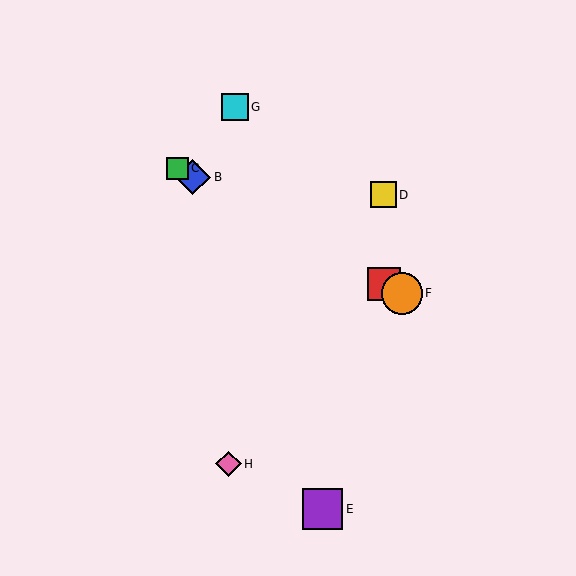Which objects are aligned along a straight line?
Objects A, B, C, F are aligned along a straight line.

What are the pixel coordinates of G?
Object G is at (235, 107).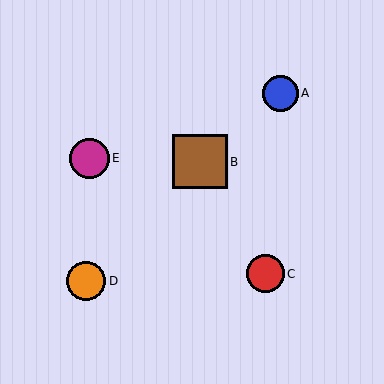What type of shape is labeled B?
Shape B is a brown square.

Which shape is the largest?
The brown square (labeled B) is the largest.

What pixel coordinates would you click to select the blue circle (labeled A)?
Click at (280, 93) to select the blue circle A.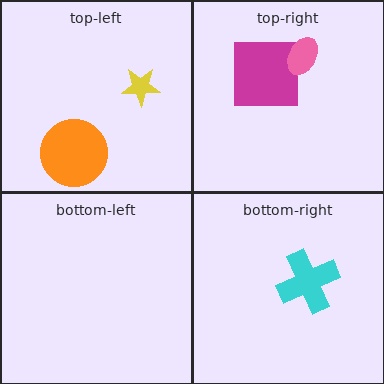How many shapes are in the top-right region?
2.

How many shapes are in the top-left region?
2.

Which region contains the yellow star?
The top-left region.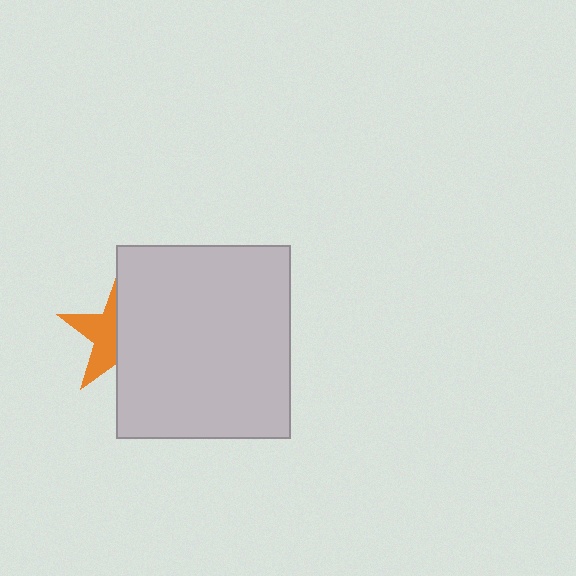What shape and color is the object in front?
The object in front is a light gray rectangle.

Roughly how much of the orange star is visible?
A small part of it is visible (roughly 43%).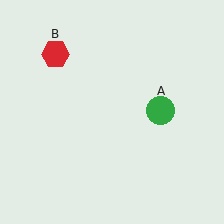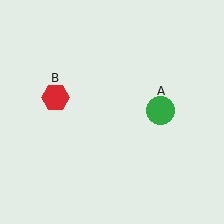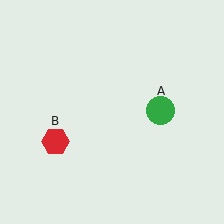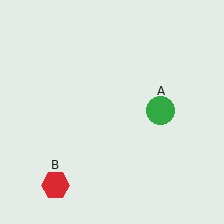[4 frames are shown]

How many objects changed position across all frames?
1 object changed position: red hexagon (object B).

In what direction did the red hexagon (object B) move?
The red hexagon (object B) moved down.